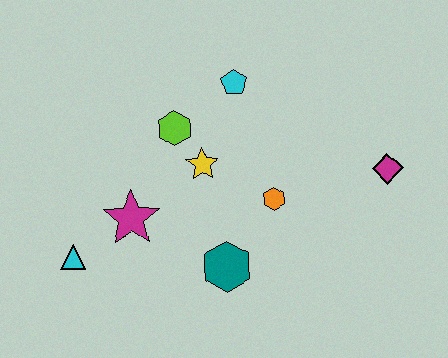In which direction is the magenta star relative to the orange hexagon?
The magenta star is to the left of the orange hexagon.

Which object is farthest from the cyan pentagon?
The cyan triangle is farthest from the cyan pentagon.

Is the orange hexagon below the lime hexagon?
Yes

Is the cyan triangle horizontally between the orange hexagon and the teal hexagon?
No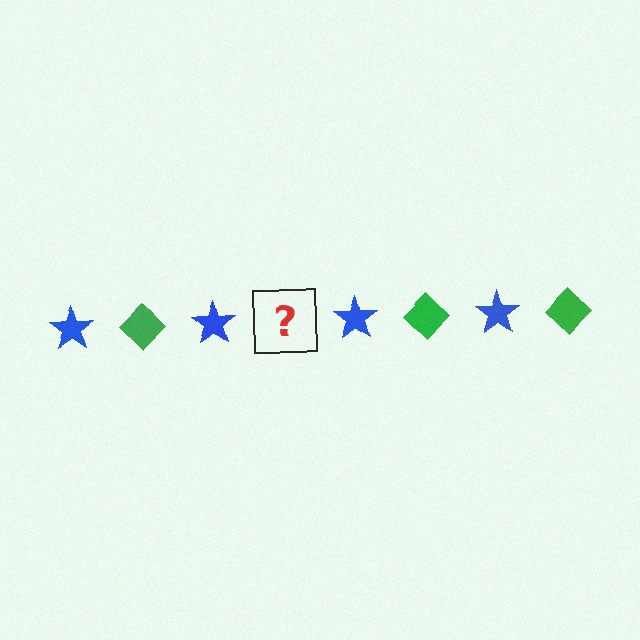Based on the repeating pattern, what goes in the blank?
The blank should be a green diamond.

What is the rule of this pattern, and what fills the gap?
The rule is that the pattern alternates between blue star and green diamond. The gap should be filled with a green diamond.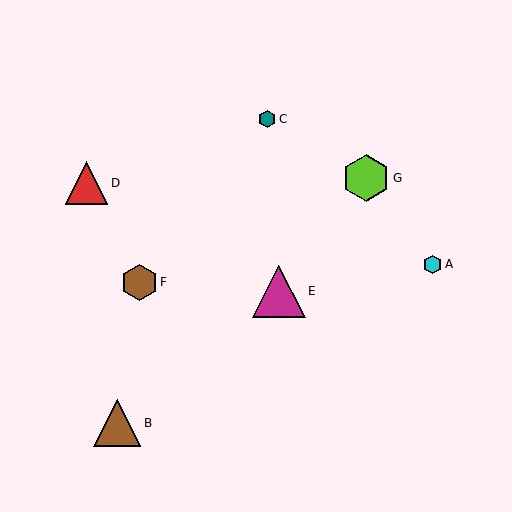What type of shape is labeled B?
Shape B is a brown triangle.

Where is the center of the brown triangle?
The center of the brown triangle is at (117, 423).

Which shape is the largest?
The magenta triangle (labeled E) is the largest.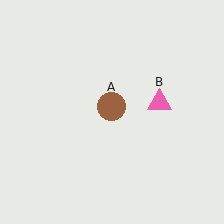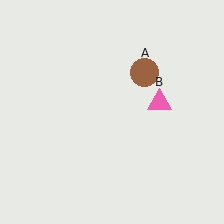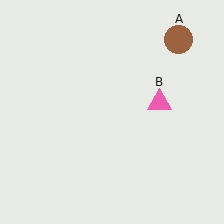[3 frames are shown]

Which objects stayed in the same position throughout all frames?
Pink triangle (object B) remained stationary.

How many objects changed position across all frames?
1 object changed position: brown circle (object A).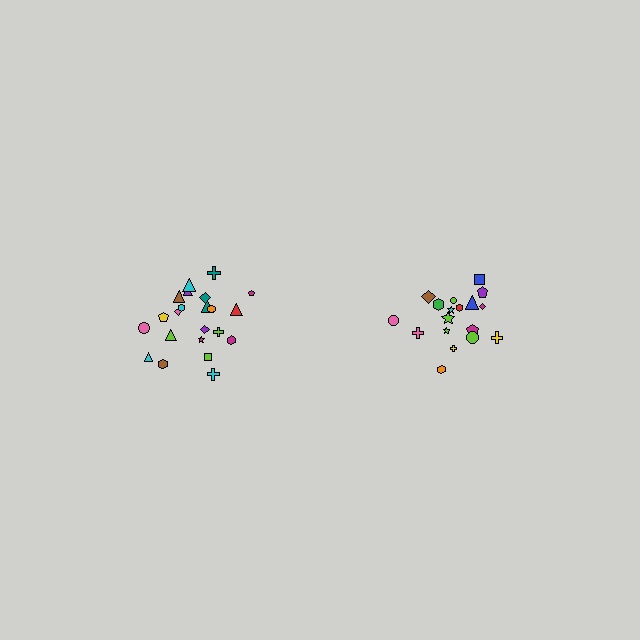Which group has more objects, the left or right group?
The left group.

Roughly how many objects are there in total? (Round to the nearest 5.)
Roughly 40 objects in total.